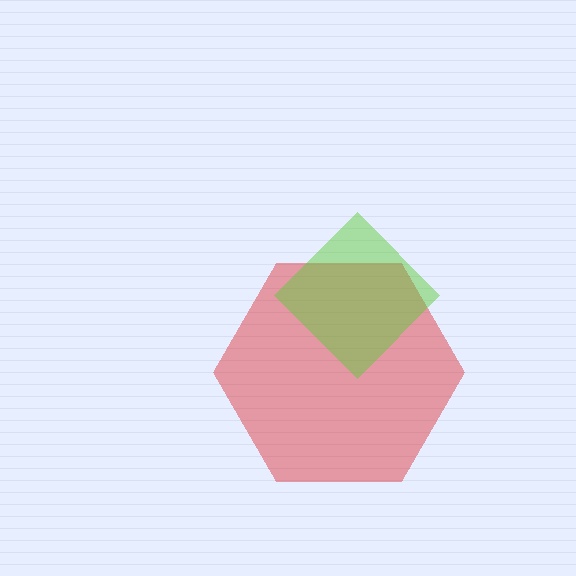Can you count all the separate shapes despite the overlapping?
Yes, there are 2 separate shapes.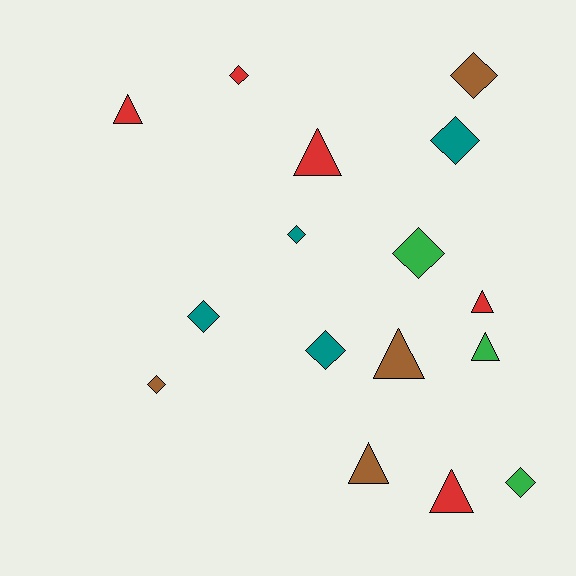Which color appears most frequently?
Red, with 5 objects.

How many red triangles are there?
There are 4 red triangles.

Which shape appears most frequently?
Diamond, with 9 objects.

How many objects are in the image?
There are 16 objects.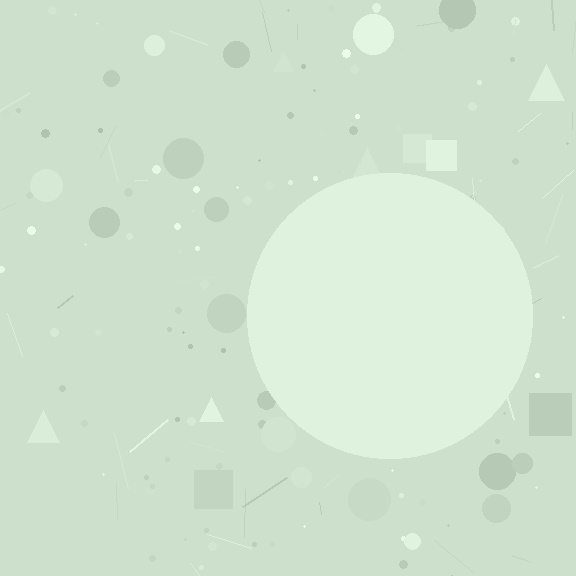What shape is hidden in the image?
A circle is hidden in the image.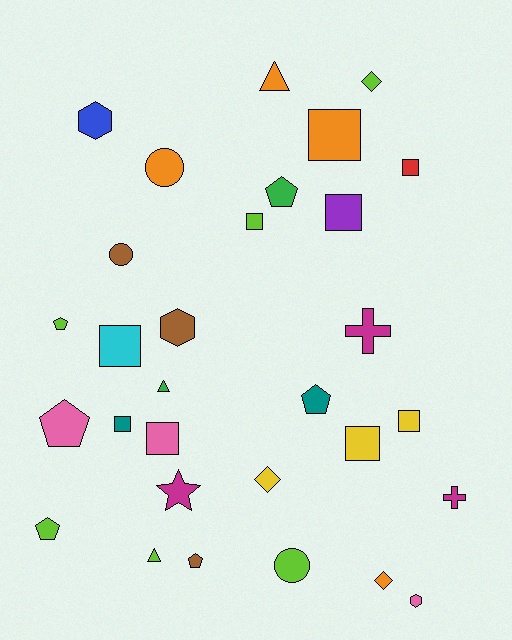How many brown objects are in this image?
There are 3 brown objects.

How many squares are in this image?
There are 9 squares.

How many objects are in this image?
There are 30 objects.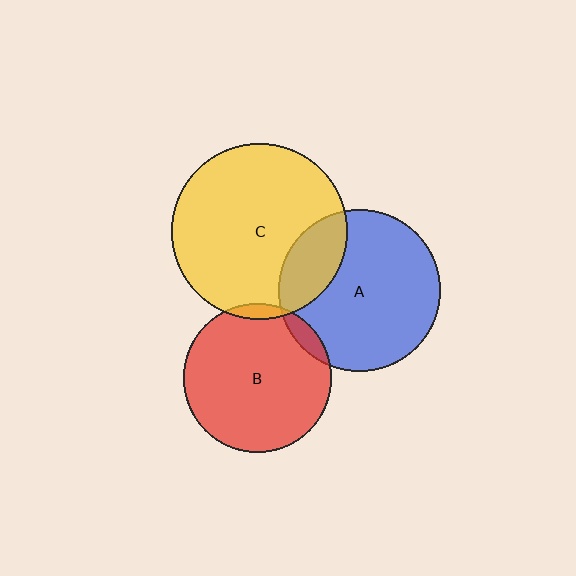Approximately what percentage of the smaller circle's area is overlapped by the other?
Approximately 5%.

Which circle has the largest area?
Circle C (yellow).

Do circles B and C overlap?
Yes.